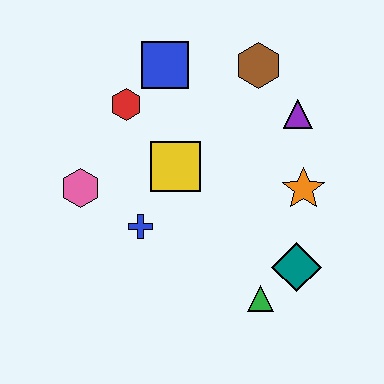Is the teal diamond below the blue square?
Yes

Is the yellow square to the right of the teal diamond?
No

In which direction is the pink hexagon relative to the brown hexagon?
The pink hexagon is to the left of the brown hexagon.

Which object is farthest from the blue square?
The green triangle is farthest from the blue square.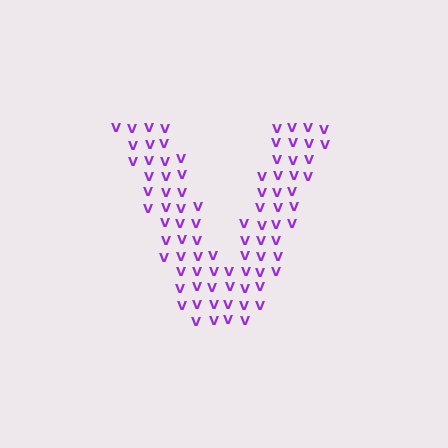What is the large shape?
The large shape is the letter V.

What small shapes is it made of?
It is made of small letter V's.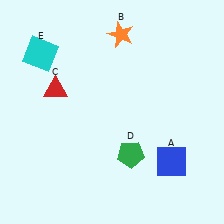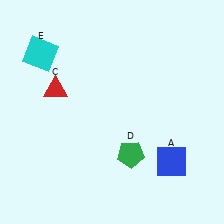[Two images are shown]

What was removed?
The orange star (B) was removed in Image 2.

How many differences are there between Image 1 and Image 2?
There is 1 difference between the two images.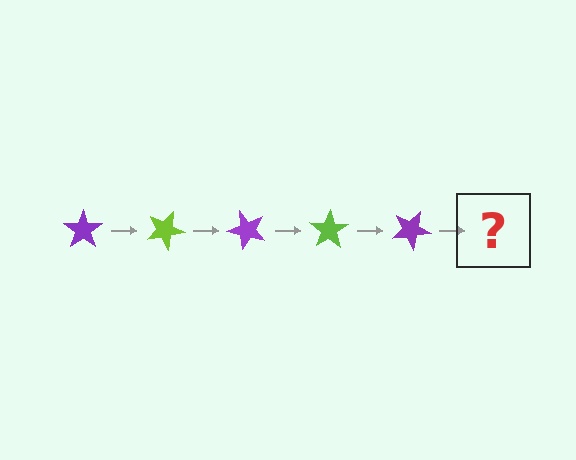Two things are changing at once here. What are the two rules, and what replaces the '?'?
The two rules are that it rotates 25 degrees each step and the color cycles through purple and lime. The '?' should be a lime star, rotated 125 degrees from the start.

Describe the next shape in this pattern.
It should be a lime star, rotated 125 degrees from the start.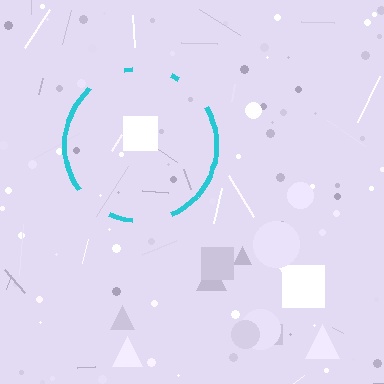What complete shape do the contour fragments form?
The contour fragments form a circle.